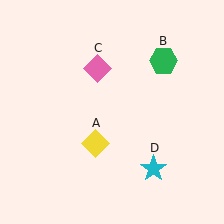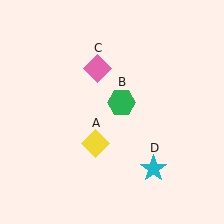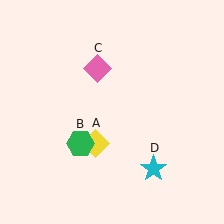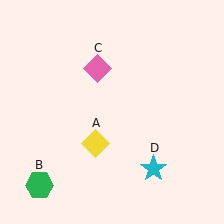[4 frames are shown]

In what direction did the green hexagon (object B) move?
The green hexagon (object B) moved down and to the left.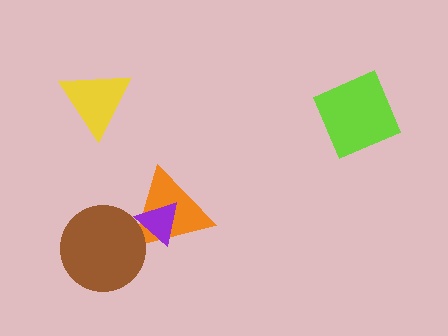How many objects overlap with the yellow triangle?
0 objects overlap with the yellow triangle.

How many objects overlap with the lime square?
0 objects overlap with the lime square.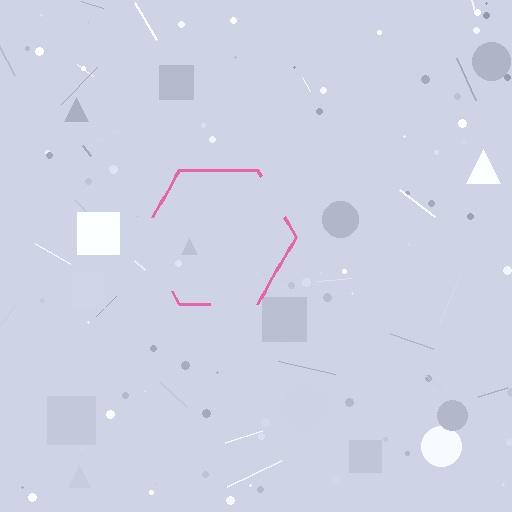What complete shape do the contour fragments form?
The contour fragments form a hexagon.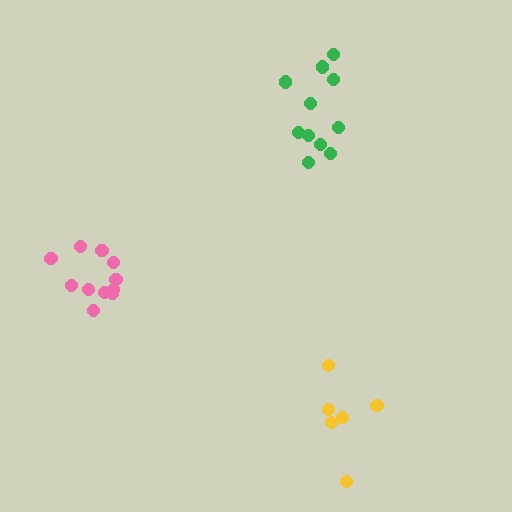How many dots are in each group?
Group 1: 11 dots, Group 2: 11 dots, Group 3: 6 dots (28 total).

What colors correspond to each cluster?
The clusters are colored: pink, green, yellow.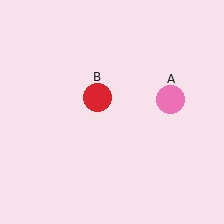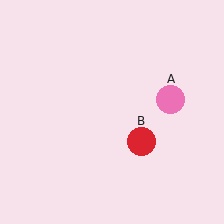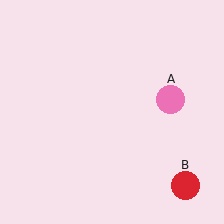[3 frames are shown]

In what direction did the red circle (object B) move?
The red circle (object B) moved down and to the right.